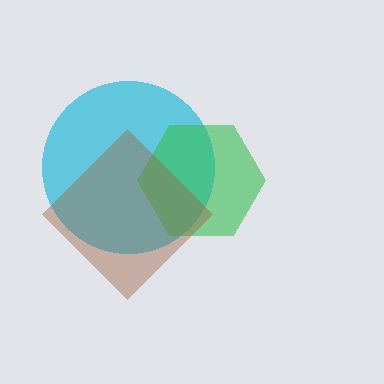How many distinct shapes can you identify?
There are 3 distinct shapes: a cyan circle, a green hexagon, a brown diamond.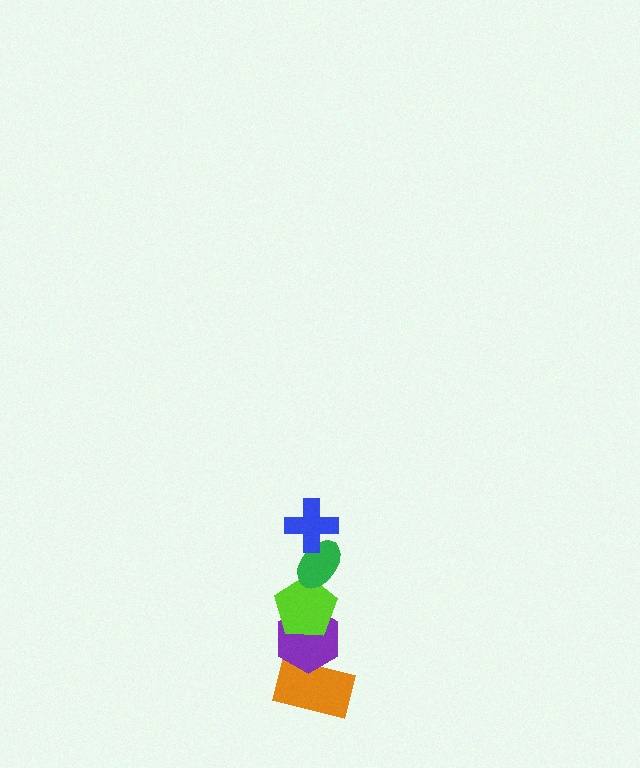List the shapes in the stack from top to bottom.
From top to bottom: the blue cross, the green ellipse, the lime pentagon, the purple hexagon, the orange rectangle.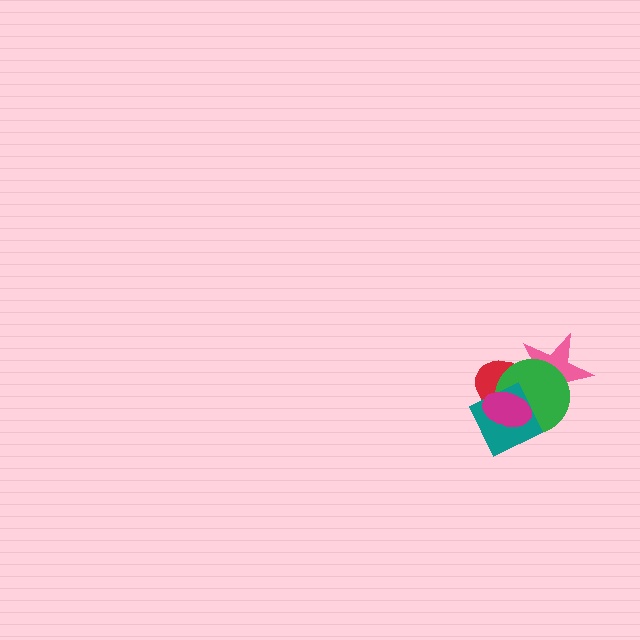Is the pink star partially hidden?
Yes, it is partially covered by another shape.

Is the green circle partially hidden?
Yes, it is partially covered by another shape.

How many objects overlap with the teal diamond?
4 objects overlap with the teal diamond.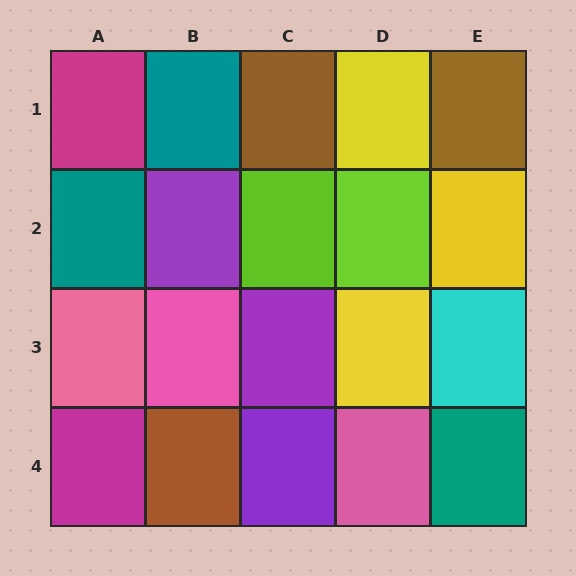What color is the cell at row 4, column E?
Teal.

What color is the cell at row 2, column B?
Purple.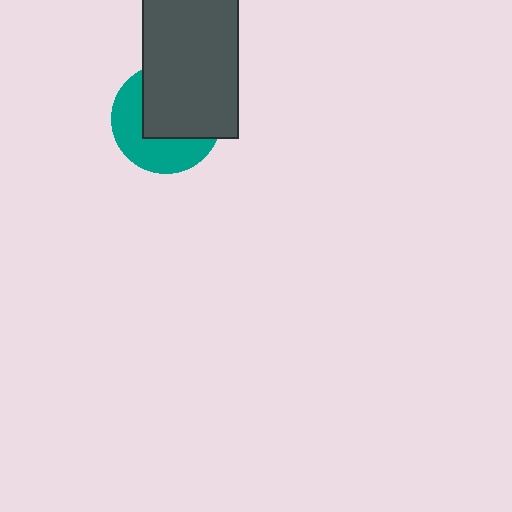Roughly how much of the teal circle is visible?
A small part of it is visible (roughly 44%).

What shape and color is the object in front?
The object in front is a dark gray rectangle.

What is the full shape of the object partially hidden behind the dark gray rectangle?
The partially hidden object is a teal circle.